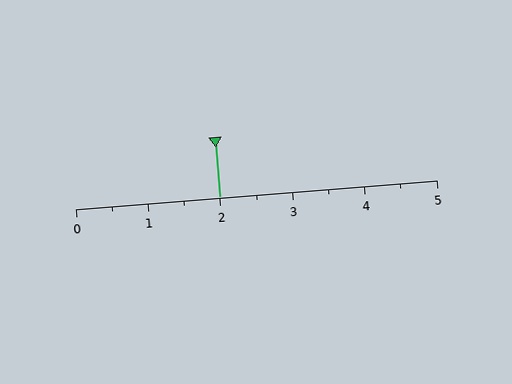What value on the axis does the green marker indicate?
The marker indicates approximately 2.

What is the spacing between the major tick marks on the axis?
The major ticks are spaced 1 apart.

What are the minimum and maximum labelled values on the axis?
The axis runs from 0 to 5.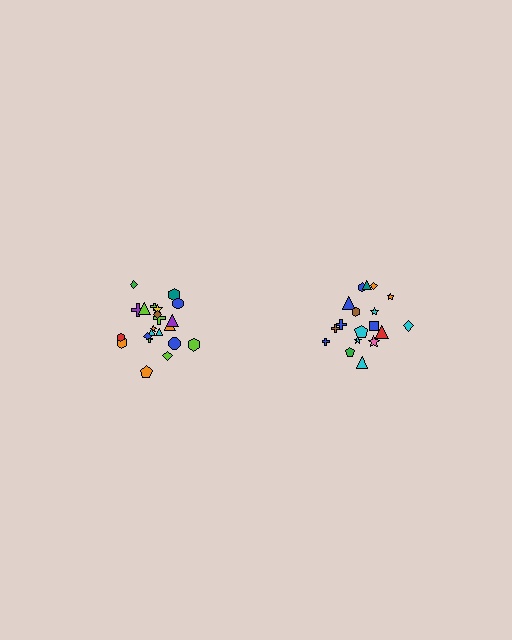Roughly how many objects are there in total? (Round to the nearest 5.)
Roughly 40 objects in total.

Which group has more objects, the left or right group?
The left group.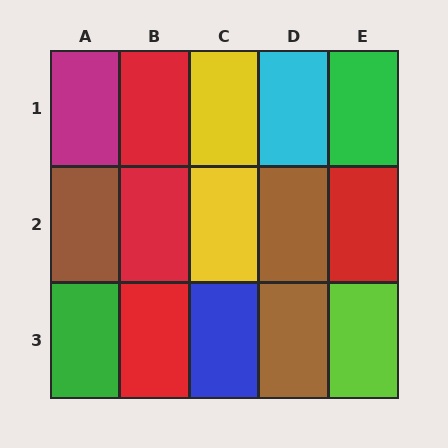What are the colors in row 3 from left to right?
Green, red, blue, brown, lime.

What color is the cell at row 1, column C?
Yellow.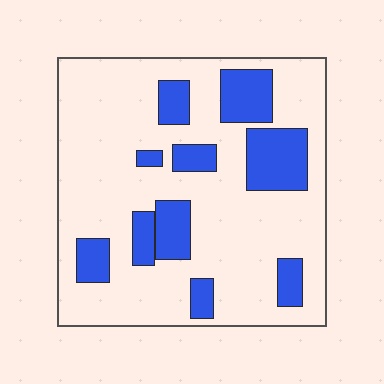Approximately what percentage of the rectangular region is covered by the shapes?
Approximately 25%.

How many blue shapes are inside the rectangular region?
10.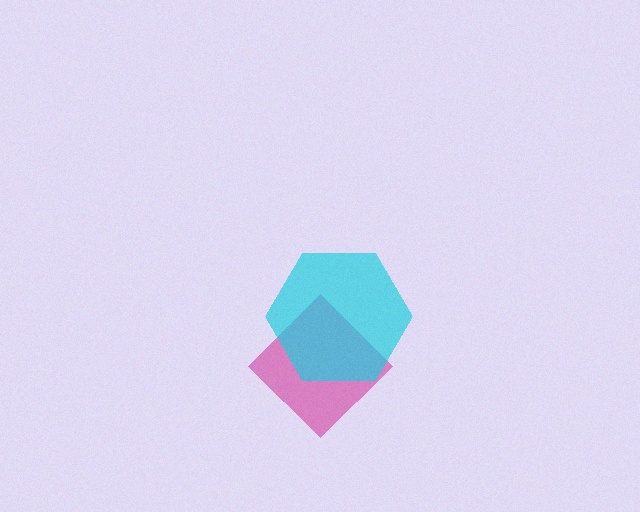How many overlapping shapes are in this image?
There are 2 overlapping shapes in the image.